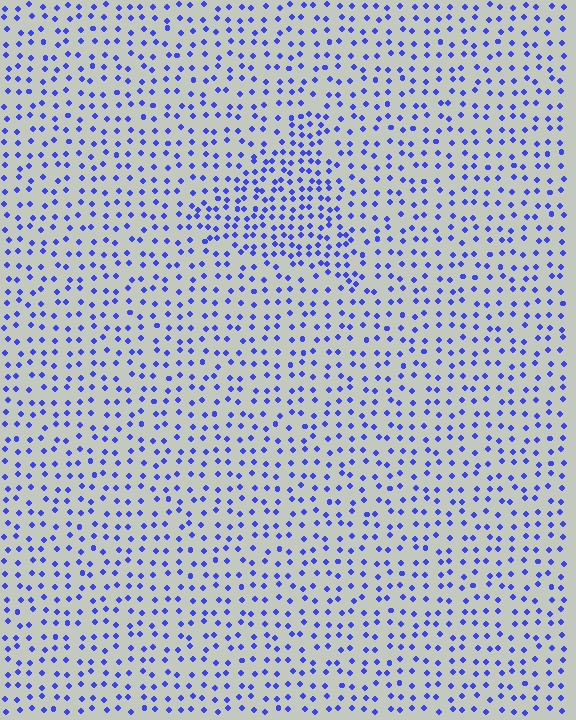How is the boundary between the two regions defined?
The boundary is defined by a change in element density (approximately 1.8x ratio). All elements are the same color, size, and shape.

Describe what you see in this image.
The image contains small blue elements arranged at two different densities. A triangle-shaped region is visible where the elements are more densely packed than the surrounding area.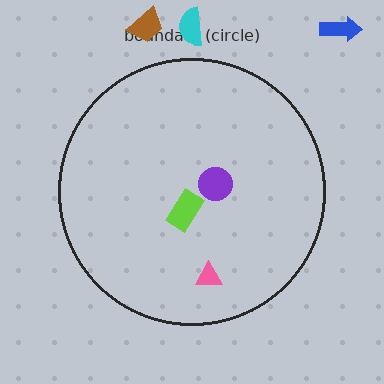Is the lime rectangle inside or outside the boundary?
Inside.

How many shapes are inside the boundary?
3 inside, 3 outside.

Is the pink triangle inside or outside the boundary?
Inside.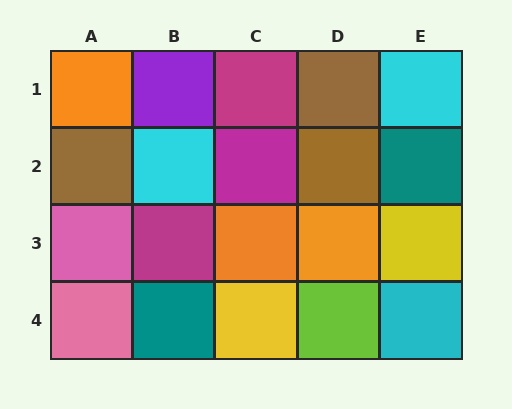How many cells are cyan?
3 cells are cyan.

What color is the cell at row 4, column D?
Lime.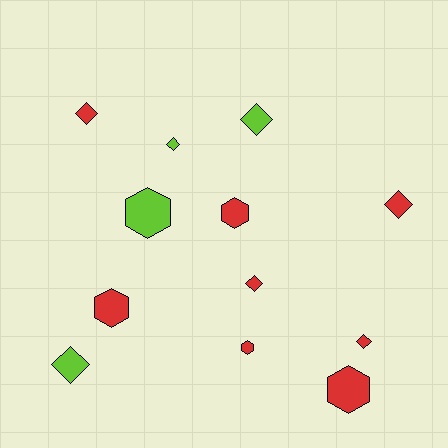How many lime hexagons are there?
There is 1 lime hexagon.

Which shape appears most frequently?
Diamond, with 7 objects.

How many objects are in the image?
There are 12 objects.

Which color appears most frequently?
Red, with 8 objects.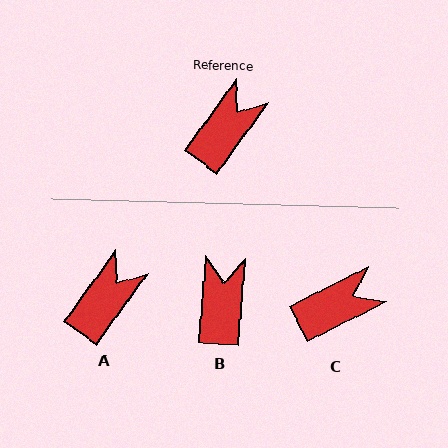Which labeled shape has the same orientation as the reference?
A.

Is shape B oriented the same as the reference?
No, it is off by about 31 degrees.